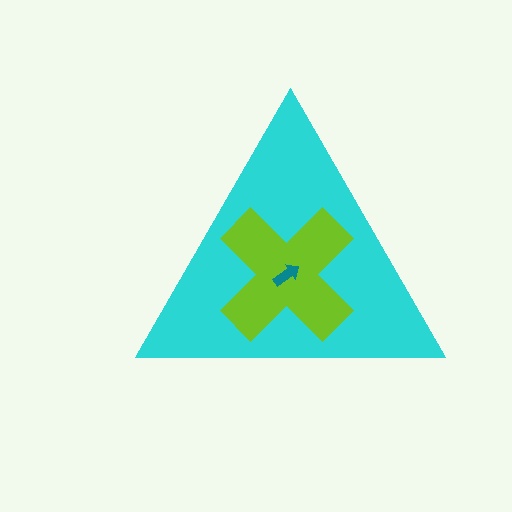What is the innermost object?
The teal arrow.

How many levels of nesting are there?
3.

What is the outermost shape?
The cyan triangle.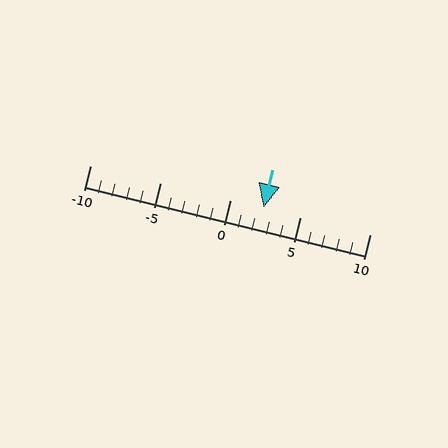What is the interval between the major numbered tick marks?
The major tick marks are spaced 5 units apart.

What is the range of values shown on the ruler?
The ruler shows values from -10 to 10.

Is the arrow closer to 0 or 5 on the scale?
The arrow is closer to 0.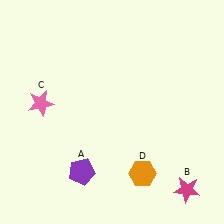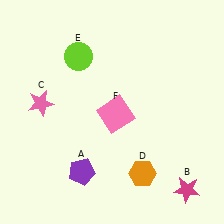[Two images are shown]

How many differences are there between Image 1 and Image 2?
There are 2 differences between the two images.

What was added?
A lime circle (E), a pink square (F) were added in Image 2.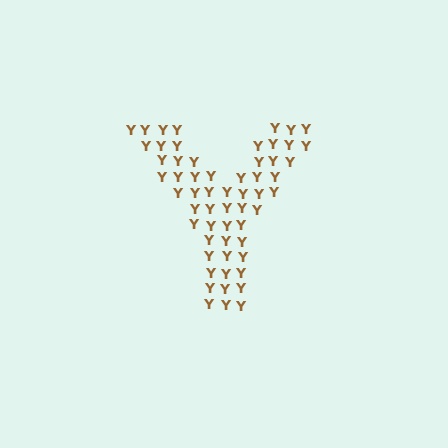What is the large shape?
The large shape is the letter Y.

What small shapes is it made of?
It is made of small letter Y's.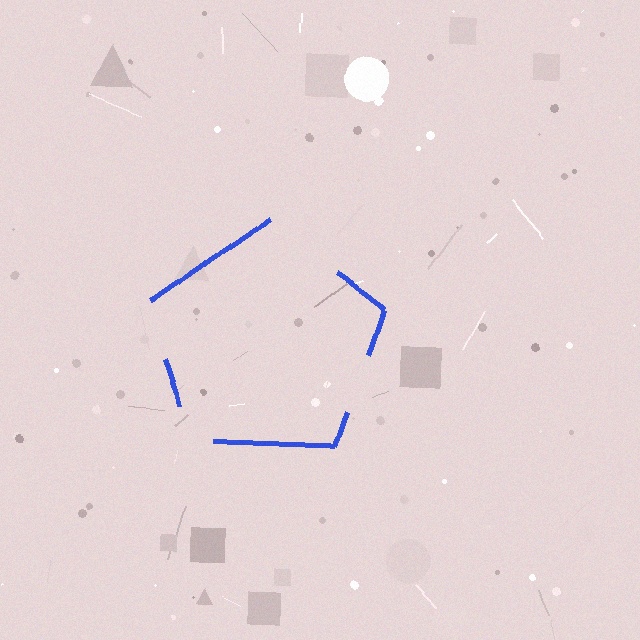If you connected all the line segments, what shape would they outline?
They would outline a pentagon.